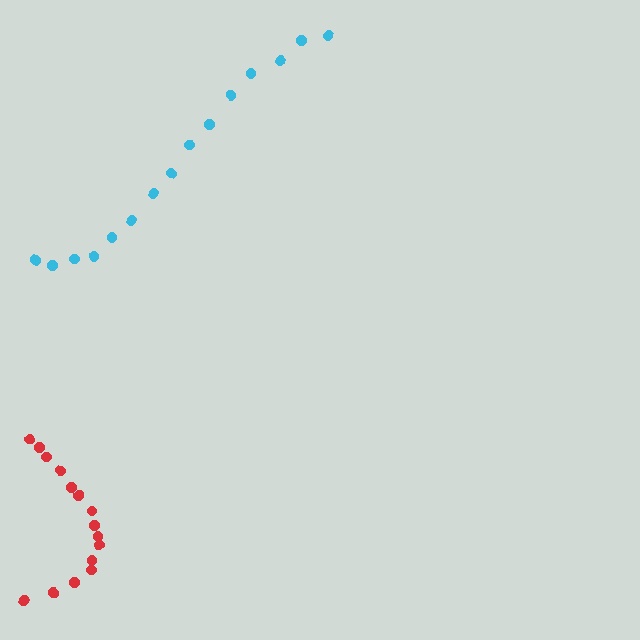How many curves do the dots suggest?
There are 2 distinct paths.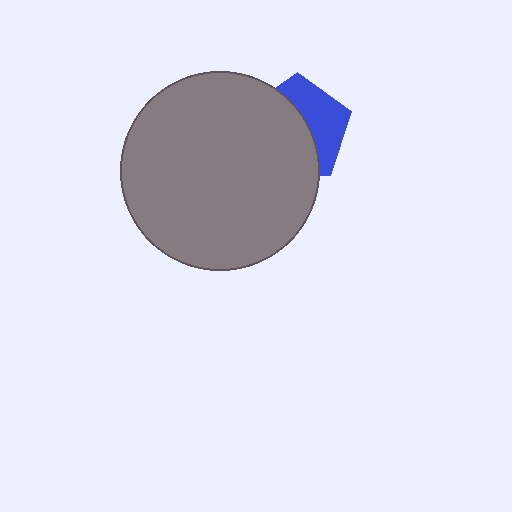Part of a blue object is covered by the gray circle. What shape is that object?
It is a pentagon.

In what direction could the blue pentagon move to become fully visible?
The blue pentagon could move right. That would shift it out from behind the gray circle entirely.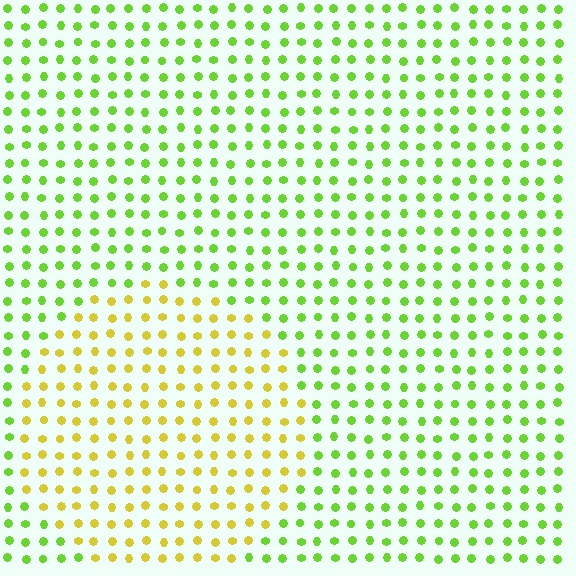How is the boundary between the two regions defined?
The boundary is defined purely by a slight shift in hue (about 43 degrees). Spacing, size, and orientation are identical on both sides.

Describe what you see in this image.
The image is filled with small lime elements in a uniform arrangement. A circle-shaped region is visible where the elements are tinted to a slightly different hue, forming a subtle color boundary.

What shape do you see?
I see a circle.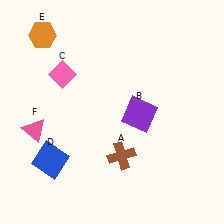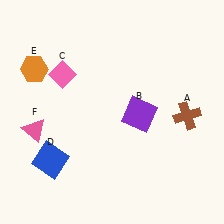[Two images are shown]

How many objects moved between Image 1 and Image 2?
2 objects moved between the two images.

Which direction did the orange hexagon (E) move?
The orange hexagon (E) moved down.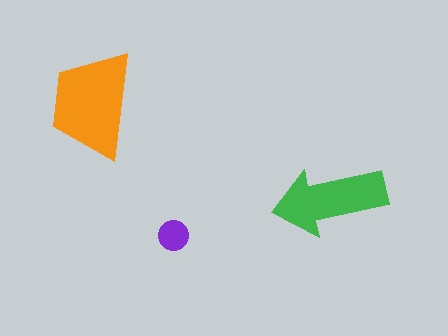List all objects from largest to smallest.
The orange trapezoid, the green arrow, the purple circle.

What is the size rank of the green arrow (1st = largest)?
2nd.